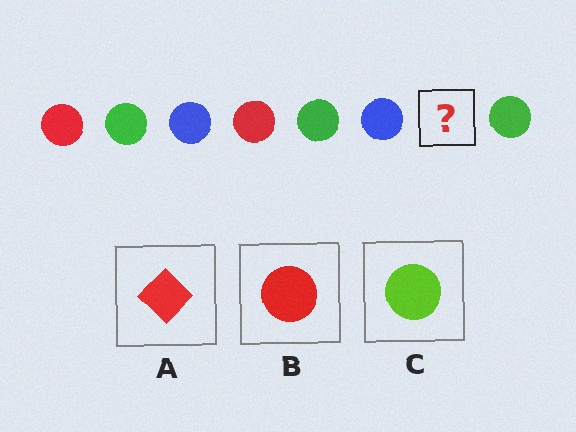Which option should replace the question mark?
Option B.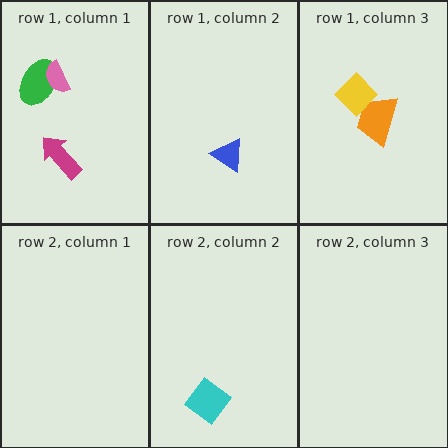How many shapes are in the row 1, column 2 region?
1.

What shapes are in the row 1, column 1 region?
The magenta arrow, the green ellipse, the pink semicircle.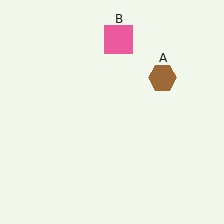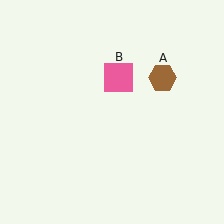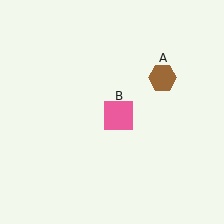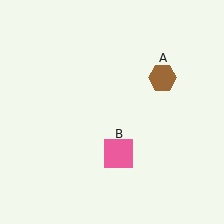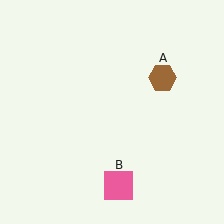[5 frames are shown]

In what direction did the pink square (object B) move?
The pink square (object B) moved down.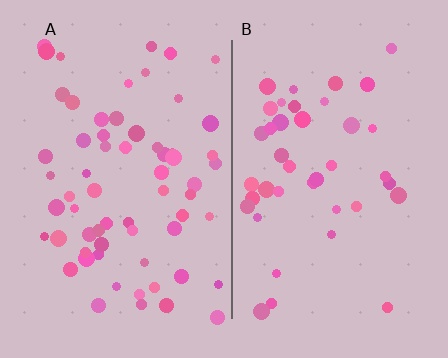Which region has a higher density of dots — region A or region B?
A (the left).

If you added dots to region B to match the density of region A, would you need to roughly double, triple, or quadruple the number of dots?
Approximately double.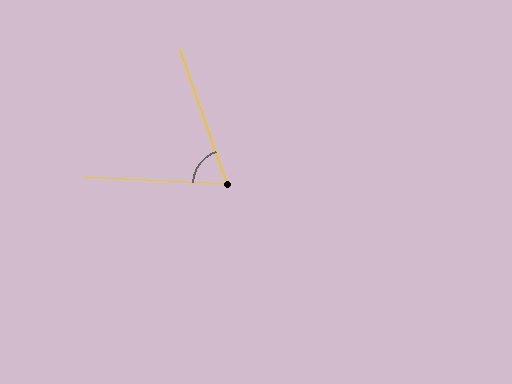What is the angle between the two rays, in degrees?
Approximately 68 degrees.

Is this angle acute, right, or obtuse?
It is acute.